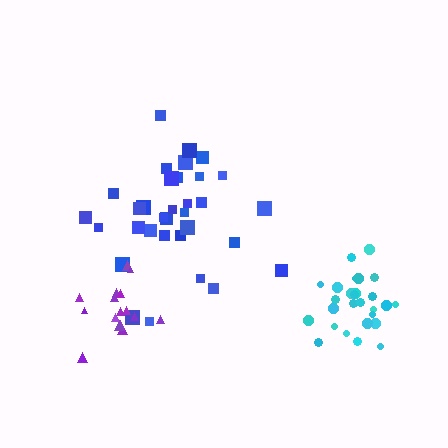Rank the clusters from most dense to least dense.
cyan, purple, blue.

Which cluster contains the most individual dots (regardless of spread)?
Blue (33).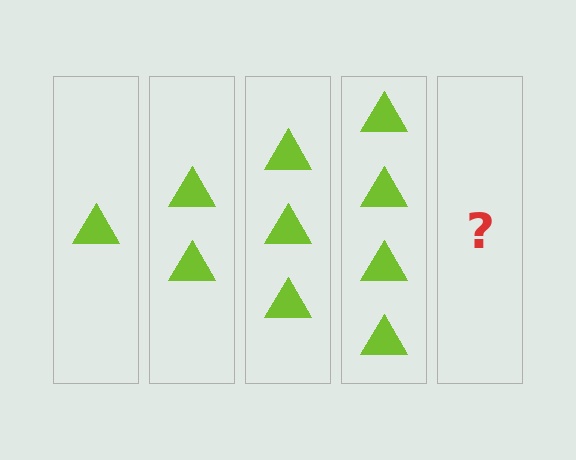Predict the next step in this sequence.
The next step is 5 triangles.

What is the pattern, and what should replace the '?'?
The pattern is that each step adds one more triangle. The '?' should be 5 triangles.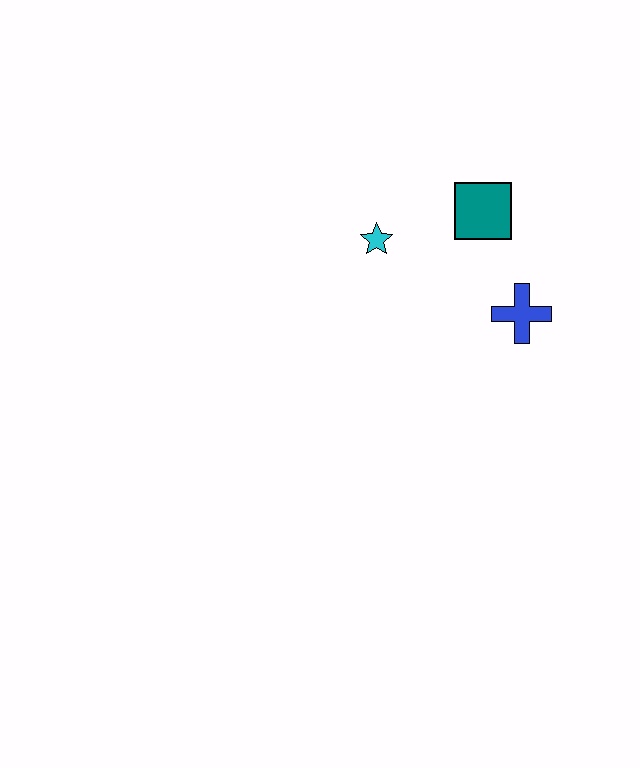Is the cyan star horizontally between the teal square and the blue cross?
No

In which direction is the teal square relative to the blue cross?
The teal square is above the blue cross.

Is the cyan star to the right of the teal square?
No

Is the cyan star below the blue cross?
No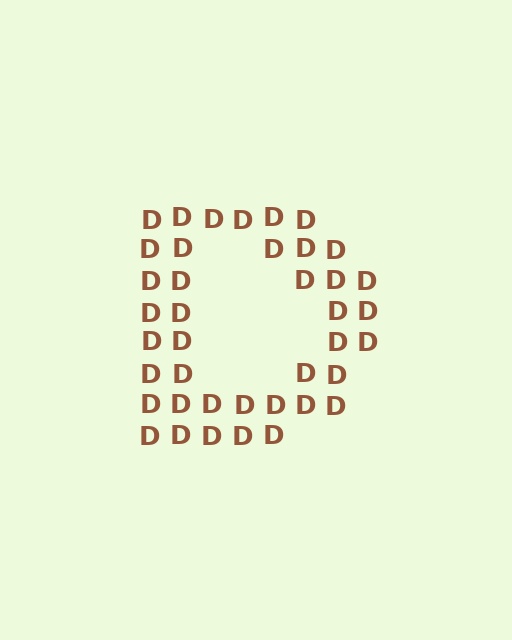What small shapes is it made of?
It is made of small letter D's.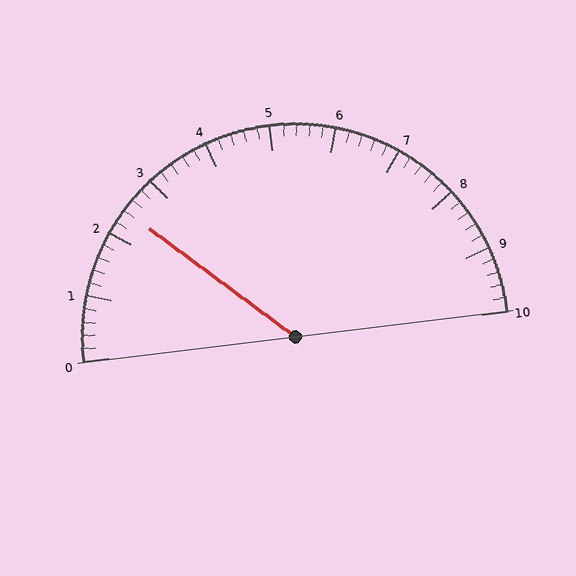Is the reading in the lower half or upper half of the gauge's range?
The reading is in the lower half of the range (0 to 10).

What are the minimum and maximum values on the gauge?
The gauge ranges from 0 to 10.